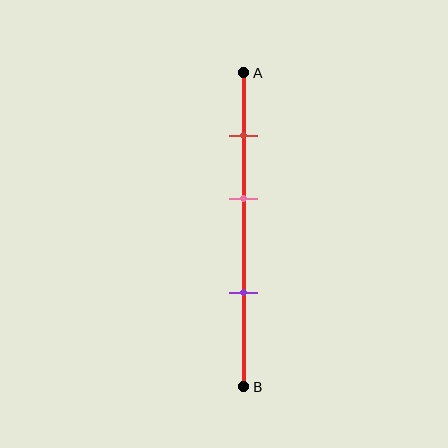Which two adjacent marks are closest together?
The red and pink marks are the closest adjacent pair.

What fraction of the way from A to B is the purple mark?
The purple mark is approximately 70% (0.7) of the way from A to B.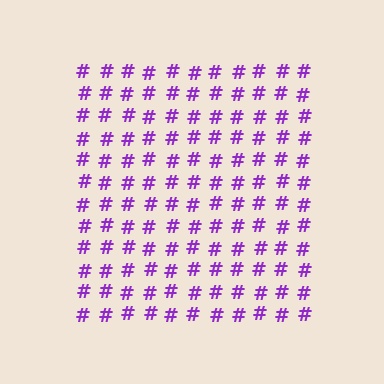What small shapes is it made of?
It is made of small hash symbols.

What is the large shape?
The large shape is a square.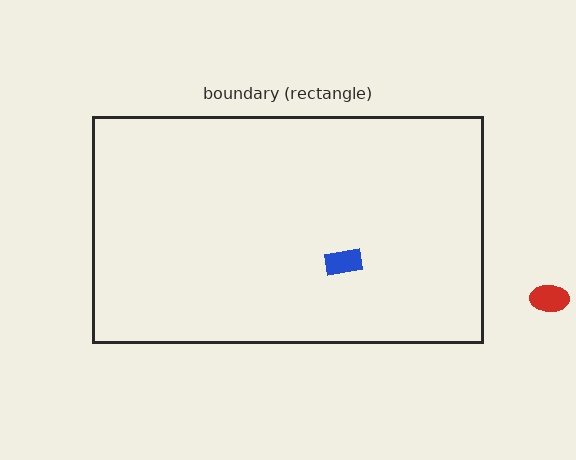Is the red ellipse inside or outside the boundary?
Outside.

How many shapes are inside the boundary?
1 inside, 1 outside.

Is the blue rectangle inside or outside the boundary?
Inside.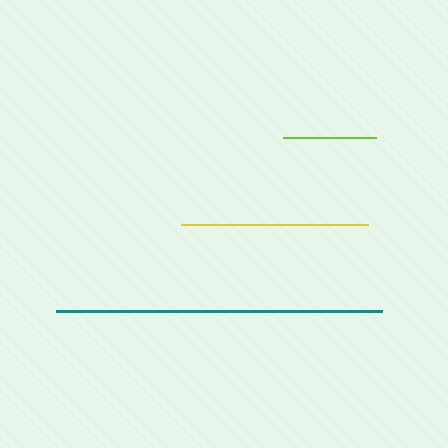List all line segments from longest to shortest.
From longest to shortest: teal, yellow, lime.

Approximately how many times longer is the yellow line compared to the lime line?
The yellow line is approximately 2.0 times the length of the lime line.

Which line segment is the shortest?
The lime line is the shortest at approximately 93 pixels.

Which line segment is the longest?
The teal line is the longest at approximately 327 pixels.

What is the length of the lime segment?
The lime segment is approximately 93 pixels long.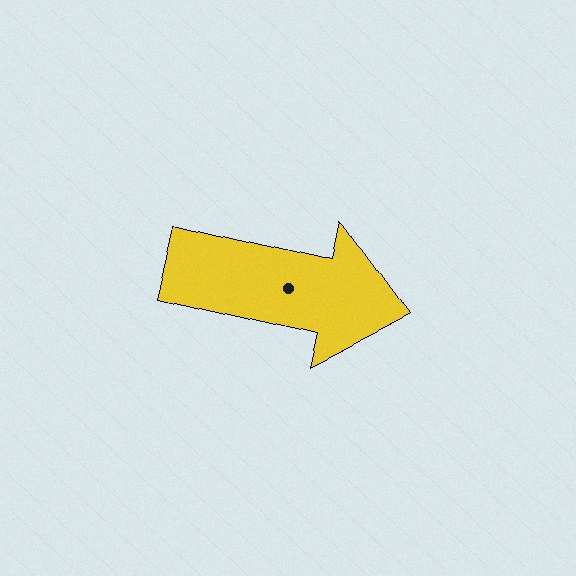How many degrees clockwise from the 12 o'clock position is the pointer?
Approximately 103 degrees.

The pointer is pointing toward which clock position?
Roughly 3 o'clock.